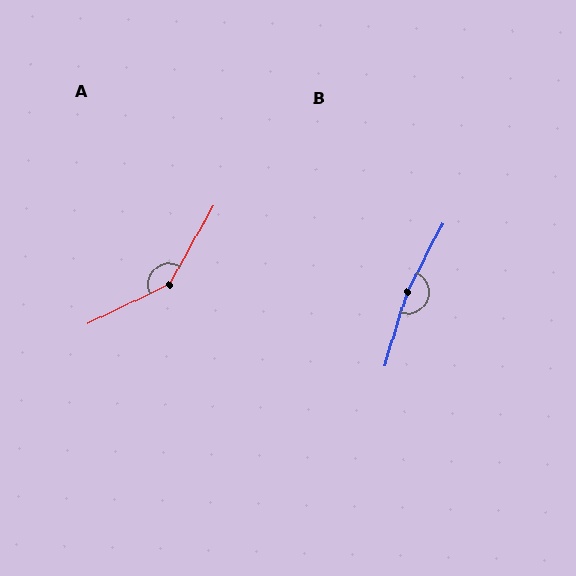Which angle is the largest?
B, at approximately 169 degrees.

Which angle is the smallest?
A, at approximately 145 degrees.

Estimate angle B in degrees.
Approximately 169 degrees.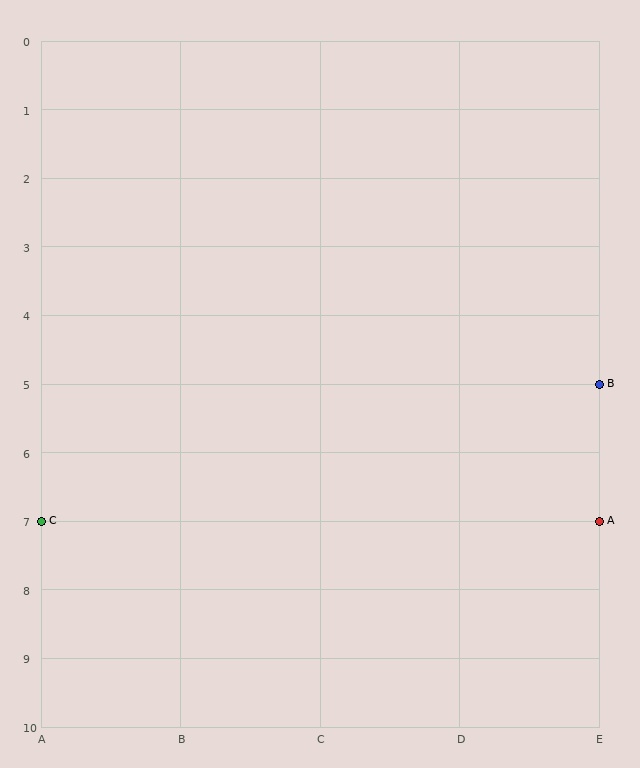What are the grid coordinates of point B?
Point B is at grid coordinates (E, 5).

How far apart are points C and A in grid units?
Points C and A are 4 columns apart.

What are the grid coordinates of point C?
Point C is at grid coordinates (A, 7).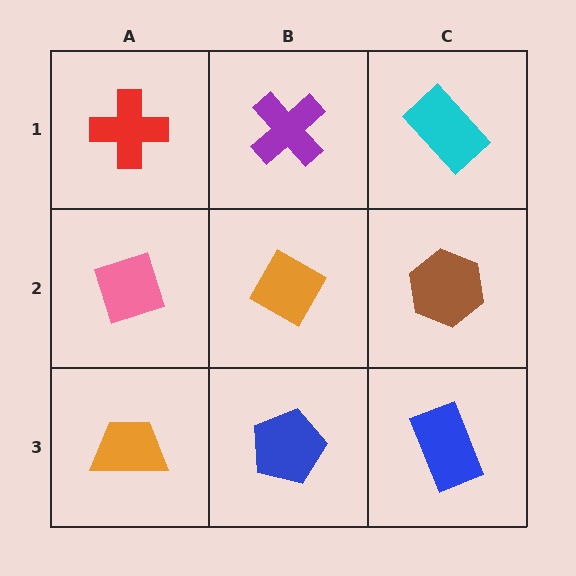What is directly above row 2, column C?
A cyan rectangle.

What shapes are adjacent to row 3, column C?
A brown hexagon (row 2, column C), a blue pentagon (row 3, column B).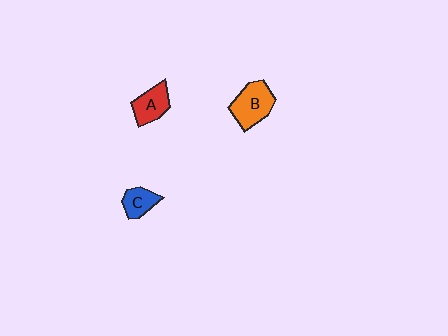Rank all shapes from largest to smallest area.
From largest to smallest: B (orange), A (red), C (blue).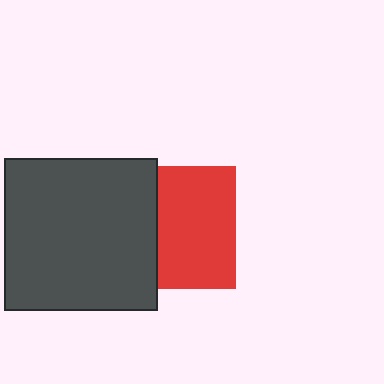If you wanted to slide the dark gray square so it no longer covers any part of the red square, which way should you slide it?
Slide it left — that is the most direct way to separate the two shapes.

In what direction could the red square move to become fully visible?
The red square could move right. That would shift it out from behind the dark gray square entirely.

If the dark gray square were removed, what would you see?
You would see the complete red square.